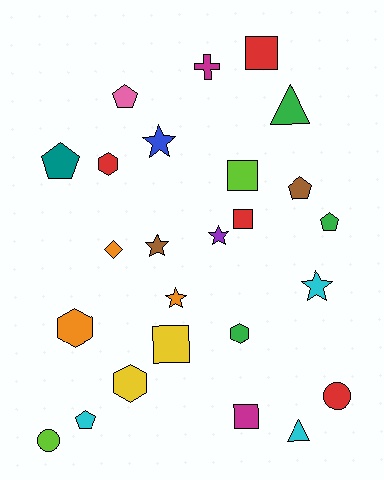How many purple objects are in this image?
There is 1 purple object.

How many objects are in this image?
There are 25 objects.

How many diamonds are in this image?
There is 1 diamond.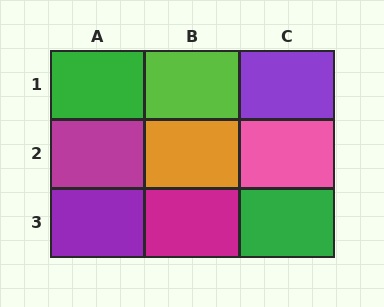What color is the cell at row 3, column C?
Green.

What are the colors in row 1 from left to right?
Green, lime, purple.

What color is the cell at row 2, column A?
Magenta.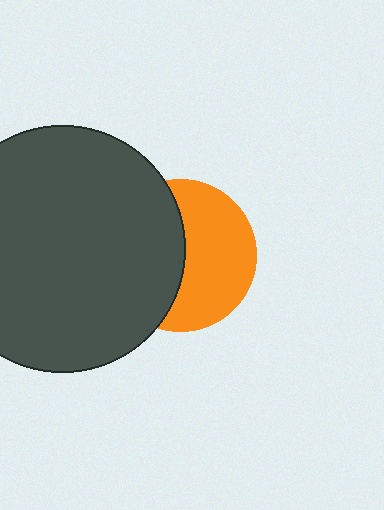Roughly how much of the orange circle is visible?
About half of it is visible (roughly 52%).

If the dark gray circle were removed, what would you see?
You would see the complete orange circle.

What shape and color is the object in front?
The object in front is a dark gray circle.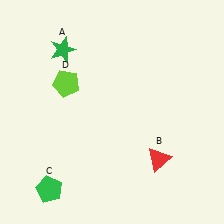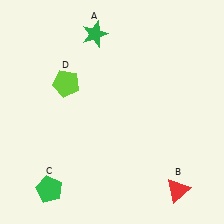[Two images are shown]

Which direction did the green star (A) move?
The green star (A) moved right.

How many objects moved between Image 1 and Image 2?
2 objects moved between the two images.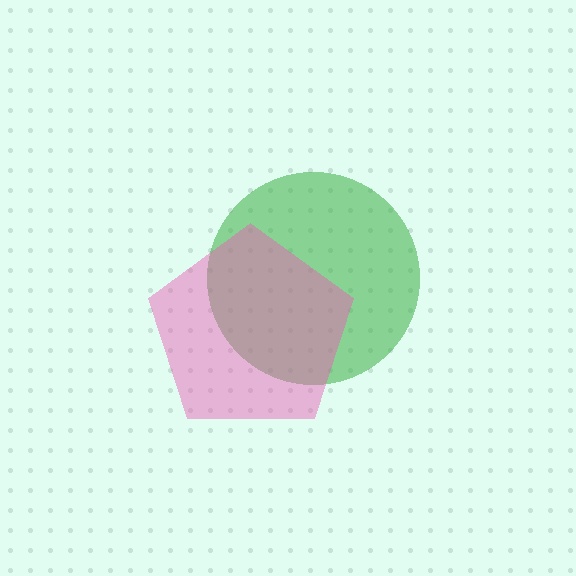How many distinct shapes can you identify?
There are 2 distinct shapes: a green circle, a pink pentagon.